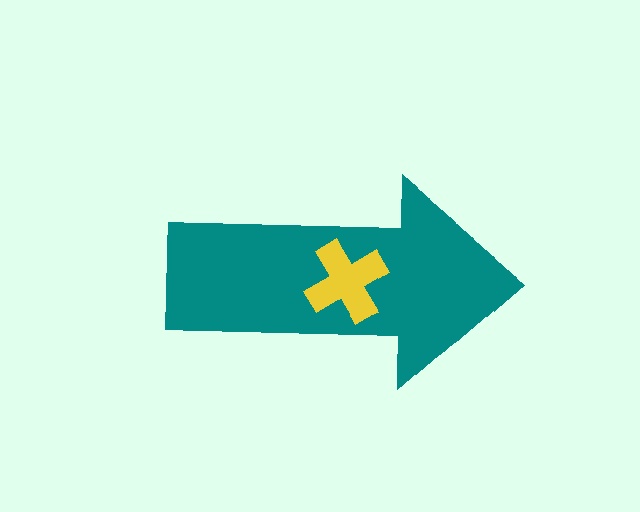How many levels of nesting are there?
2.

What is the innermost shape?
The yellow cross.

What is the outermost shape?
The teal arrow.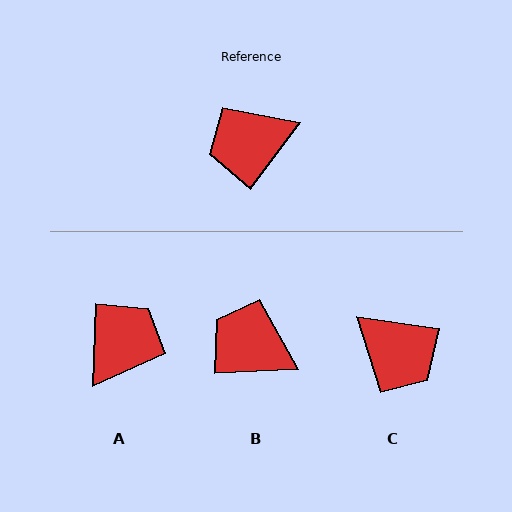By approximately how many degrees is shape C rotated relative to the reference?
Approximately 119 degrees counter-clockwise.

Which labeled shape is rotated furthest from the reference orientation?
A, about 145 degrees away.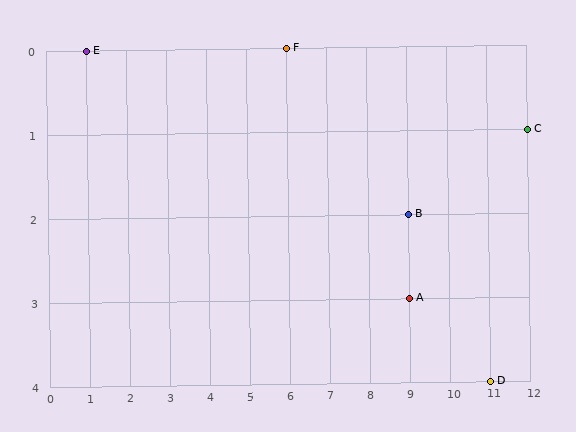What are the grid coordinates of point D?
Point D is at grid coordinates (11, 4).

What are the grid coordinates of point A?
Point A is at grid coordinates (9, 3).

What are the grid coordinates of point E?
Point E is at grid coordinates (1, 0).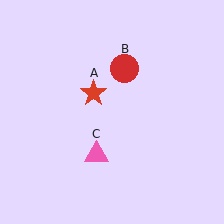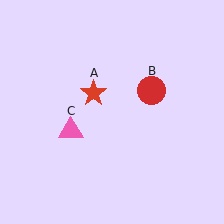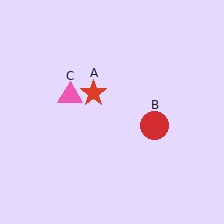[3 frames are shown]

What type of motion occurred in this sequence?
The red circle (object B), pink triangle (object C) rotated clockwise around the center of the scene.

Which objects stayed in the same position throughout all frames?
Red star (object A) remained stationary.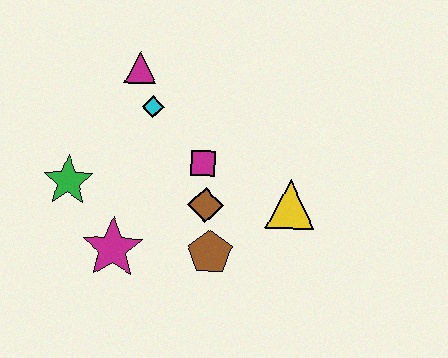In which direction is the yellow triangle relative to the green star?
The yellow triangle is to the right of the green star.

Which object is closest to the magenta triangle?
The cyan diamond is closest to the magenta triangle.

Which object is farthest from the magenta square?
The green star is farthest from the magenta square.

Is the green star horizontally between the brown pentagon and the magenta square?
No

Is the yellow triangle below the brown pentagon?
No